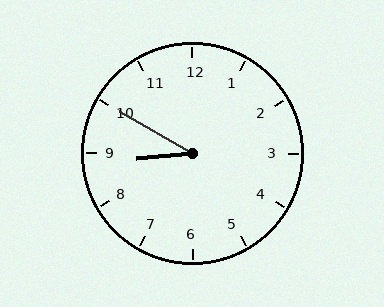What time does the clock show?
8:50.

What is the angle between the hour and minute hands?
Approximately 35 degrees.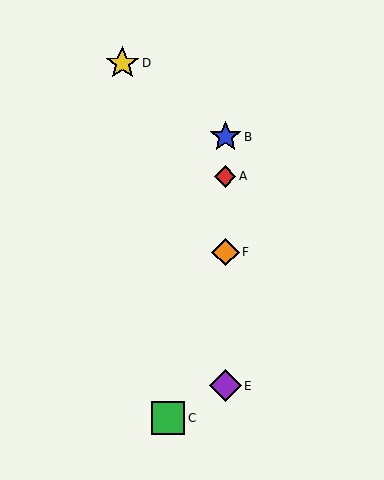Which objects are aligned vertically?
Objects A, B, E, F are aligned vertically.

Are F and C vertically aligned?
No, F is at x≈225 and C is at x≈168.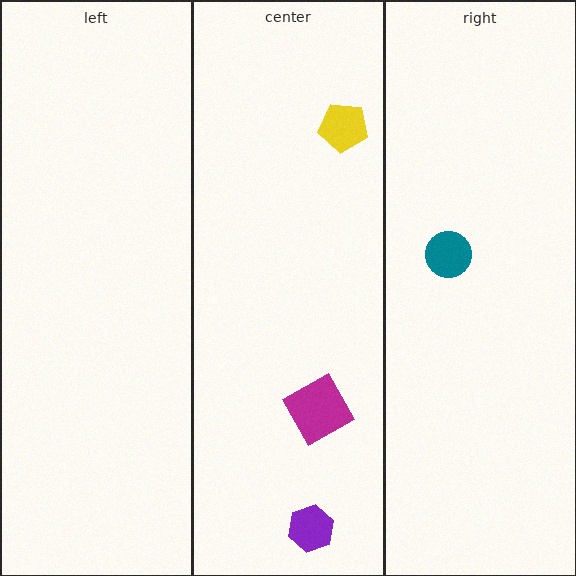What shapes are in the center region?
The yellow pentagon, the magenta diamond, the purple hexagon.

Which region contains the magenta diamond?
The center region.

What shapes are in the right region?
The teal circle.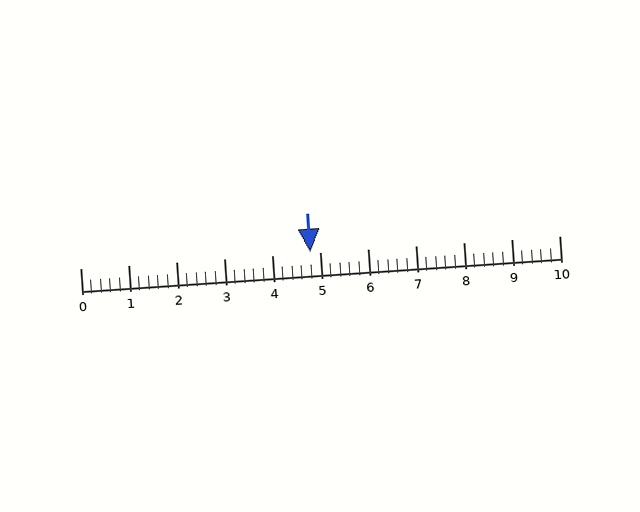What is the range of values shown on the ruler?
The ruler shows values from 0 to 10.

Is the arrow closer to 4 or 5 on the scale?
The arrow is closer to 5.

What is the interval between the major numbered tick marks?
The major tick marks are spaced 1 units apart.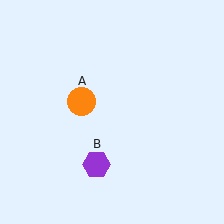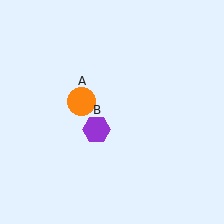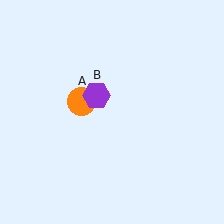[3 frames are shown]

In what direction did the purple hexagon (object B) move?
The purple hexagon (object B) moved up.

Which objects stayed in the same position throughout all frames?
Orange circle (object A) remained stationary.